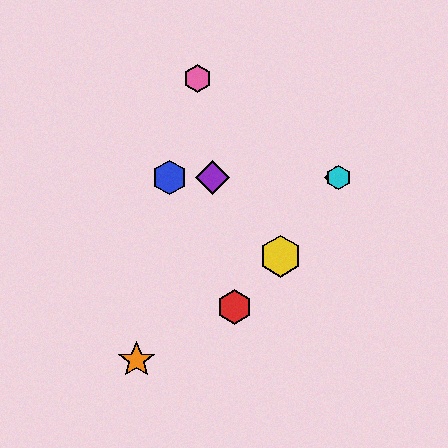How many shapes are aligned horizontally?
4 shapes (the blue hexagon, the green diamond, the purple diamond, the cyan hexagon) are aligned horizontally.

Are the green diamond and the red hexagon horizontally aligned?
No, the green diamond is at y≈177 and the red hexagon is at y≈307.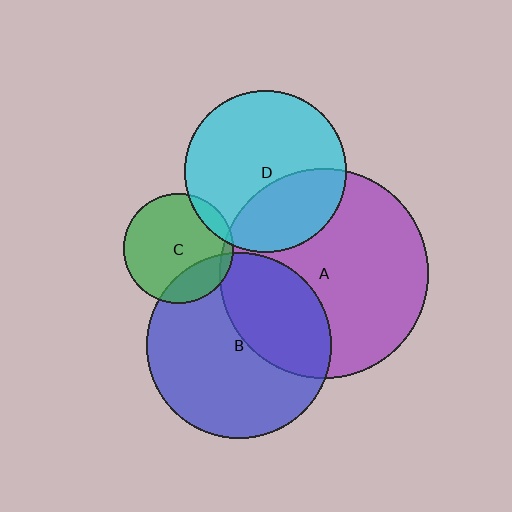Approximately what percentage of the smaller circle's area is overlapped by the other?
Approximately 5%.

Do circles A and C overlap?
Yes.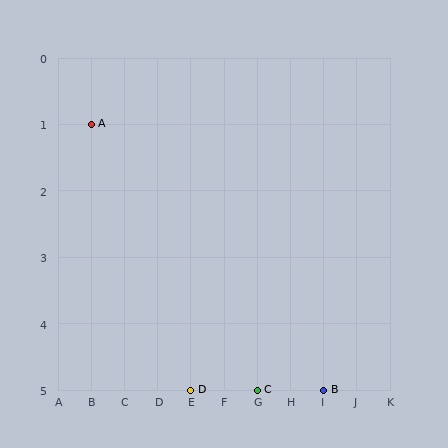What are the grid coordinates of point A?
Point A is at grid coordinates (B, 1).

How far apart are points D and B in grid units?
Points D and B are 4 columns apart.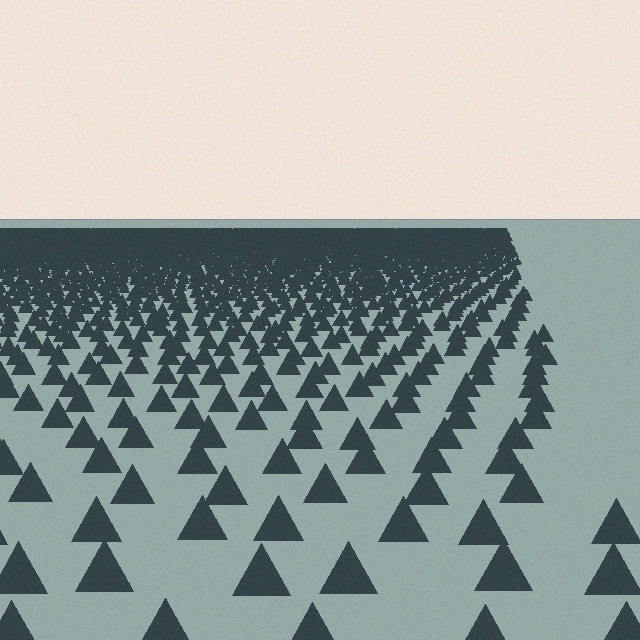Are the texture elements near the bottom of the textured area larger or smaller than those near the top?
Larger. Near the bottom, elements are closer to the viewer and appear at a bigger on-screen size.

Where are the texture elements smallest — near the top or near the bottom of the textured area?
Near the top.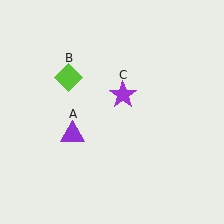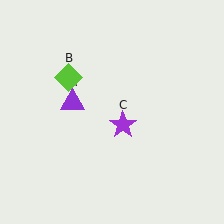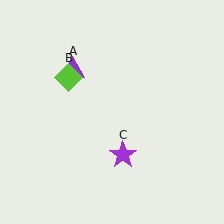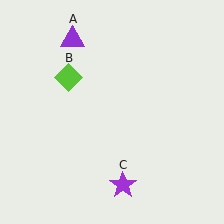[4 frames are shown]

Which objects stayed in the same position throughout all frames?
Lime diamond (object B) remained stationary.